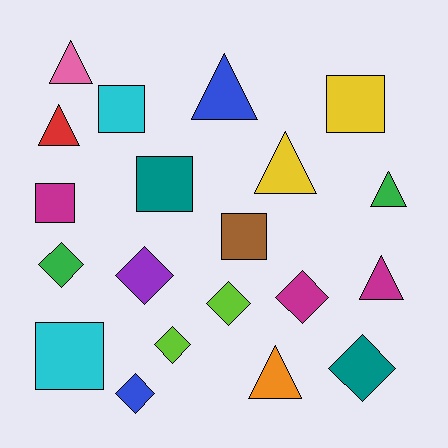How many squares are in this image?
There are 6 squares.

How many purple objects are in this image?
There is 1 purple object.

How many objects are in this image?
There are 20 objects.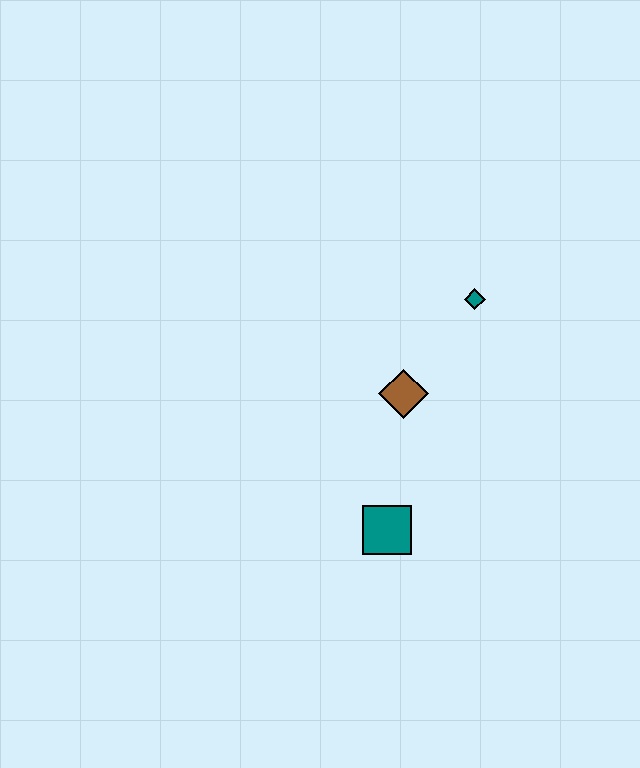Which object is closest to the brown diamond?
The teal diamond is closest to the brown diamond.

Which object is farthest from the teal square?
The teal diamond is farthest from the teal square.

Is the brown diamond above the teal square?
Yes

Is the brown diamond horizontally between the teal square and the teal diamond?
Yes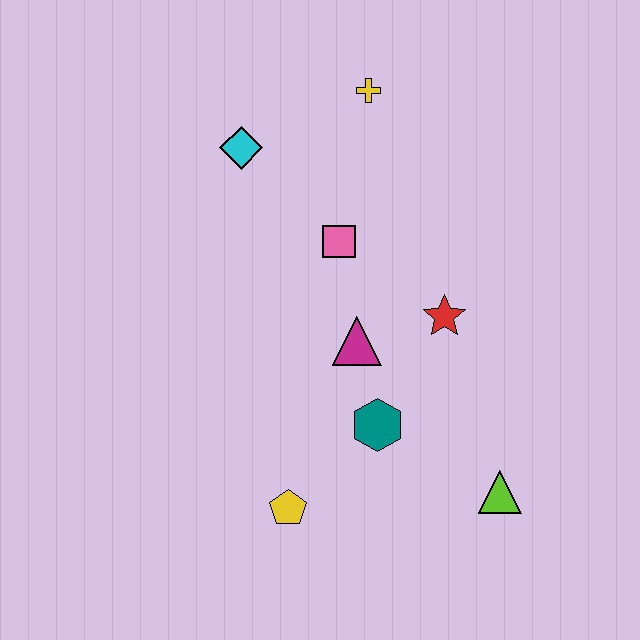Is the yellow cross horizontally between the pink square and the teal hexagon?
Yes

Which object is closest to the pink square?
The magenta triangle is closest to the pink square.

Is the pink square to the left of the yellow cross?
Yes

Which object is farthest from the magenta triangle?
The yellow cross is farthest from the magenta triangle.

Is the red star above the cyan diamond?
No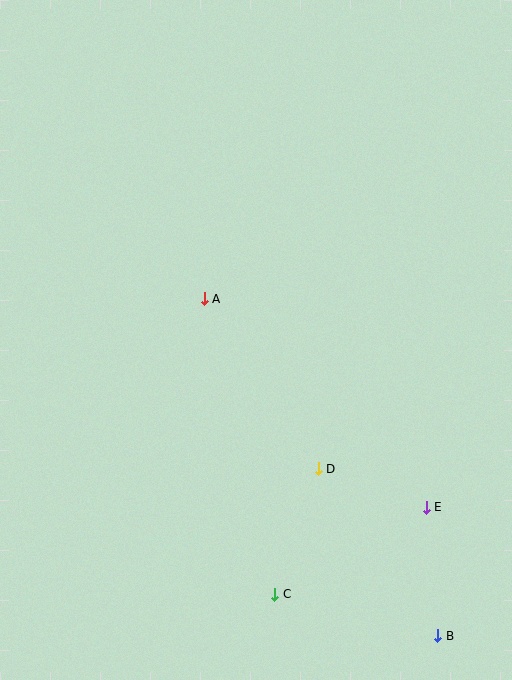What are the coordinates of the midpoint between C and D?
The midpoint between C and D is at (297, 532).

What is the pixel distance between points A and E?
The distance between A and E is 305 pixels.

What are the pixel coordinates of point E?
Point E is at (426, 507).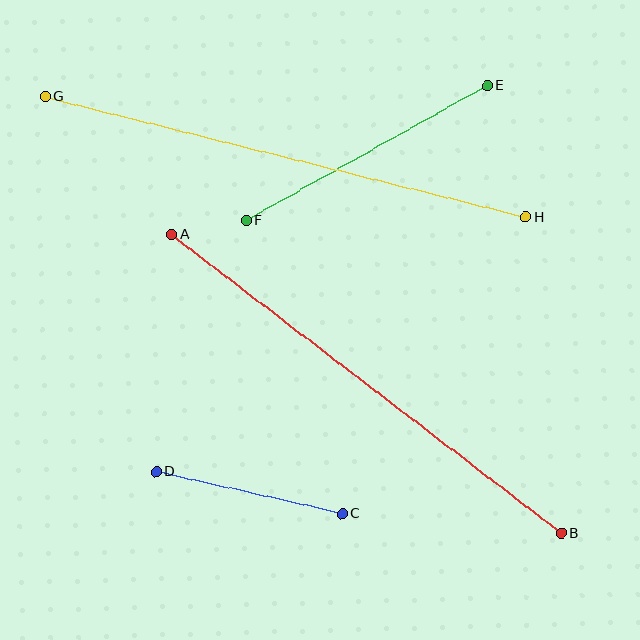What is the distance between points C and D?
The distance is approximately 191 pixels.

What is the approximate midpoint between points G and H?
The midpoint is at approximately (286, 157) pixels.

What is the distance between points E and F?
The distance is approximately 275 pixels.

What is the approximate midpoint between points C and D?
The midpoint is at approximately (249, 493) pixels.